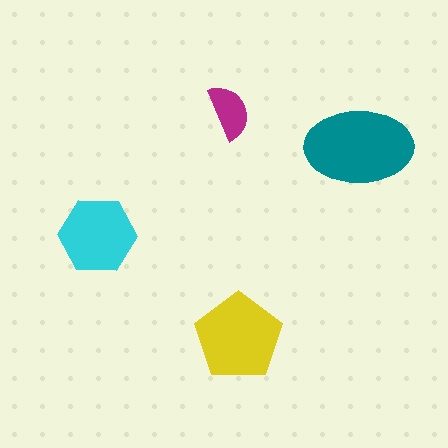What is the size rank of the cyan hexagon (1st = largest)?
3rd.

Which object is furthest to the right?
The teal ellipse is rightmost.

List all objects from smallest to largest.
The magenta semicircle, the cyan hexagon, the yellow pentagon, the teal ellipse.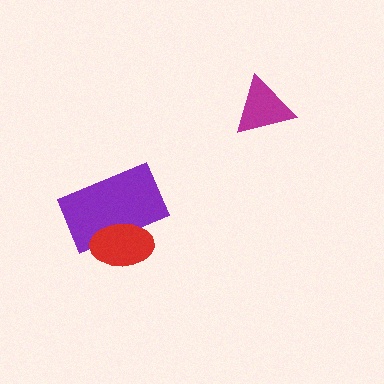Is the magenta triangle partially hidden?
No, no other shape covers it.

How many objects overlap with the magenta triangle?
0 objects overlap with the magenta triangle.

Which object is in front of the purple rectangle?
The red ellipse is in front of the purple rectangle.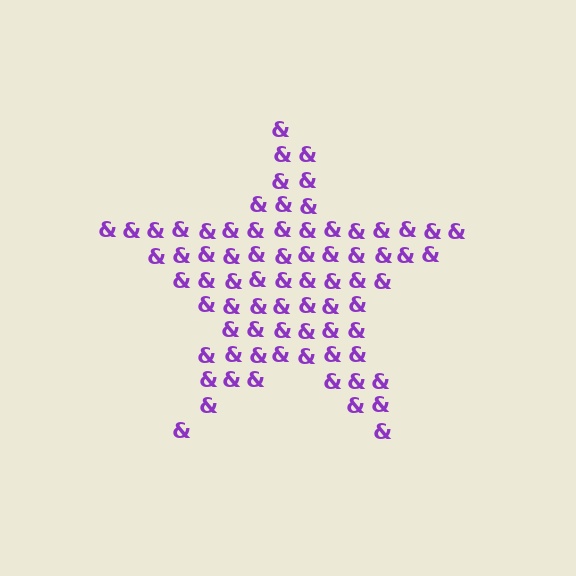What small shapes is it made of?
It is made of small ampersands.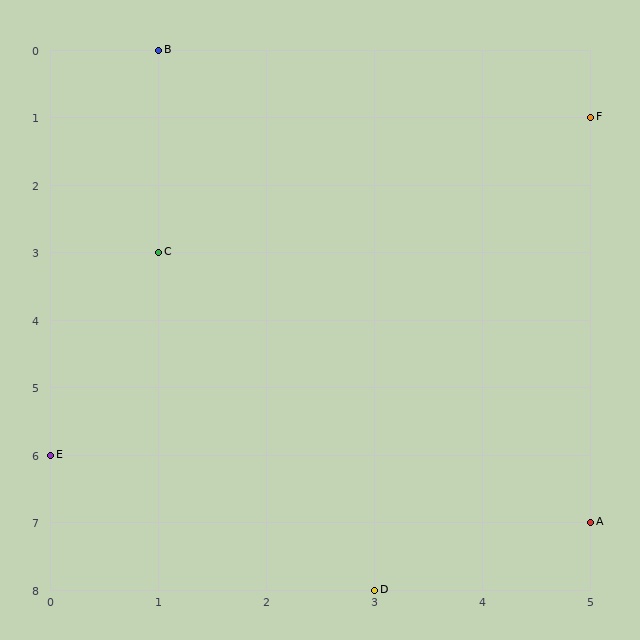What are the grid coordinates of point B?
Point B is at grid coordinates (1, 0).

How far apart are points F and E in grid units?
Points F and E are 5 columns and 5 rows apart (about 7.1 grid units diagonally).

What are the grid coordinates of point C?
Point C is at grid coordinates (1, 3).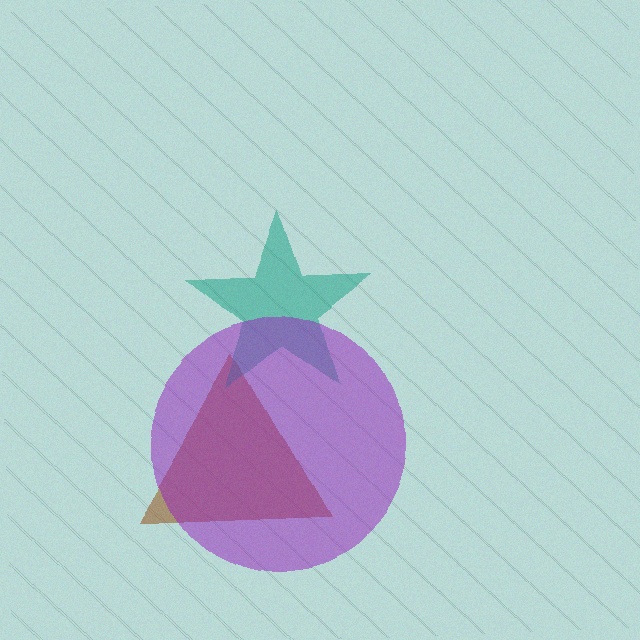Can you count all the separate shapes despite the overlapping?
Yes, there are 3 separate shapes.